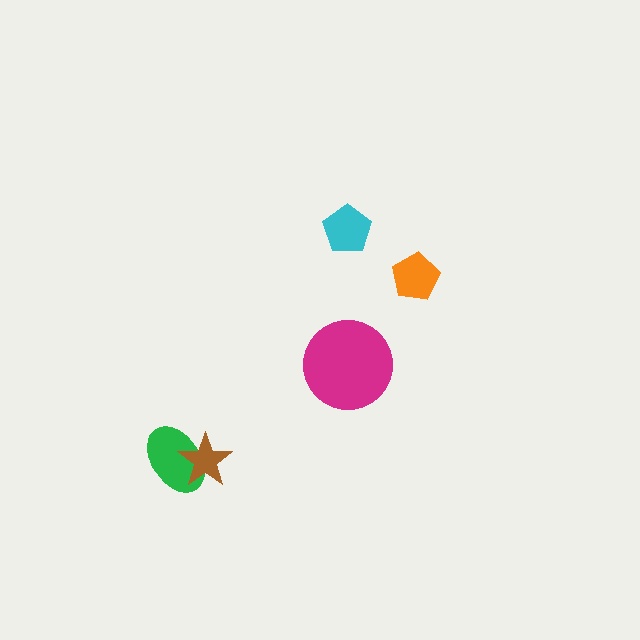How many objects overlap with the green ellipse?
1 object overlaps with the green ellipse.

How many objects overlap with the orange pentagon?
0 objects overlap with the orange pentagon.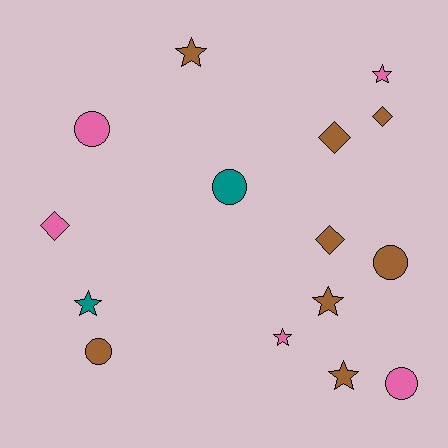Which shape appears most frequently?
Star, with 6 objects.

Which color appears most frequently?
Brown, with 8 objects.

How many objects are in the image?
There are 15 objects.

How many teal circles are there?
There is 1 teal circle.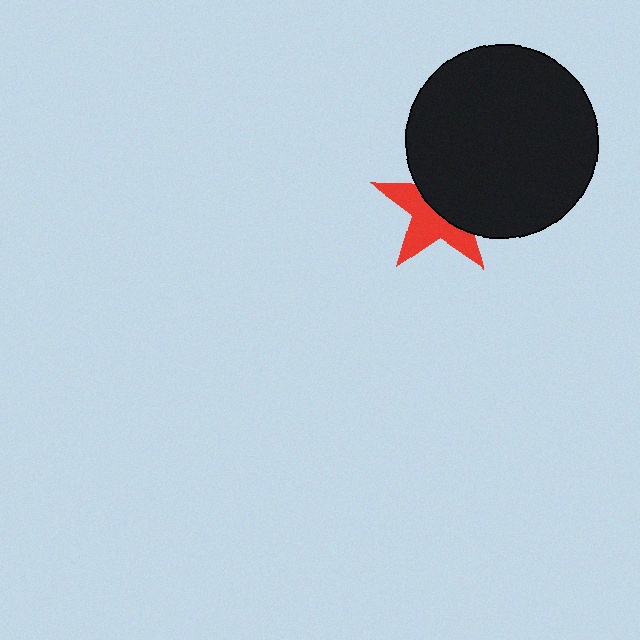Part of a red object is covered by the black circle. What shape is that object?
It is a star.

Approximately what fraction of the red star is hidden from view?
Roughly 51% of the red star is hidden behind the black circle.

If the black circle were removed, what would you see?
You would see the complete red star.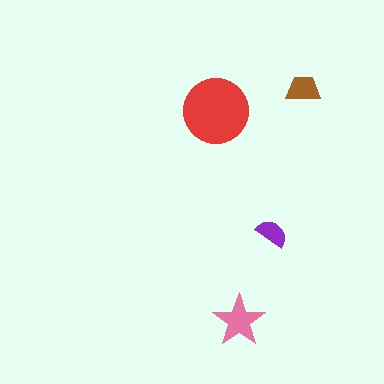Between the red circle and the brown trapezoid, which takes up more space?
The red circle.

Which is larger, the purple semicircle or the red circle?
The red circle.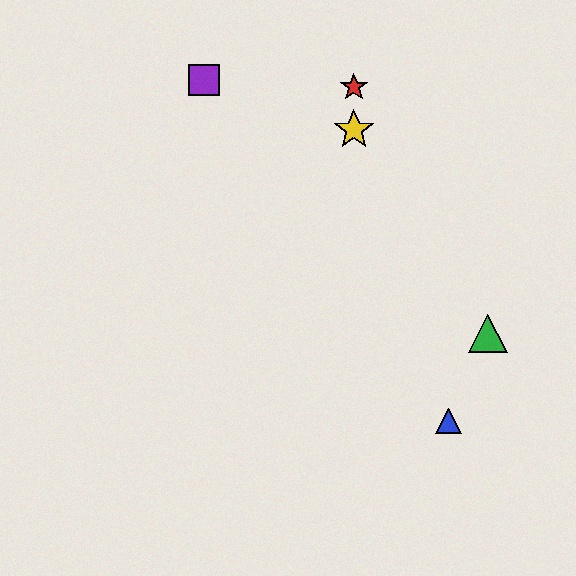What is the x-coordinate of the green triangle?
The green triangle is at x≈488.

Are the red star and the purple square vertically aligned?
No, the red star is at x≈354 and the purple square is at x≈204.